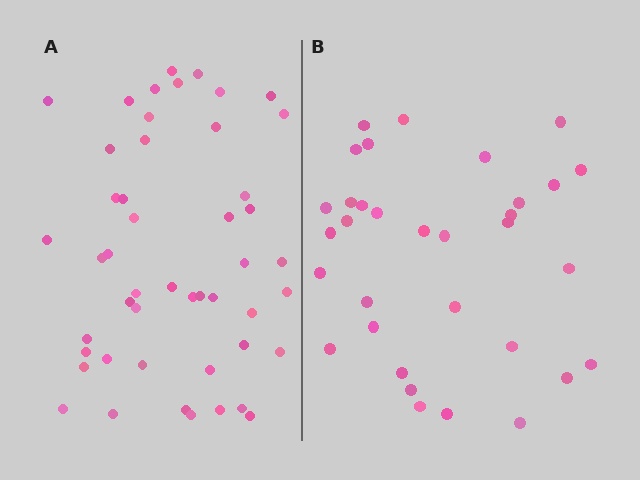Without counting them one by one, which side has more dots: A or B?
Region A (the left region) has more dots.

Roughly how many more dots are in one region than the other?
Region A has approximately 15 more dots than region B.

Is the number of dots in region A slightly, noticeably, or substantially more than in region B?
Region A has substantially more. The ratio is roughly 1.5 to 1.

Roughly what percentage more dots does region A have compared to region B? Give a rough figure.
About 45% more.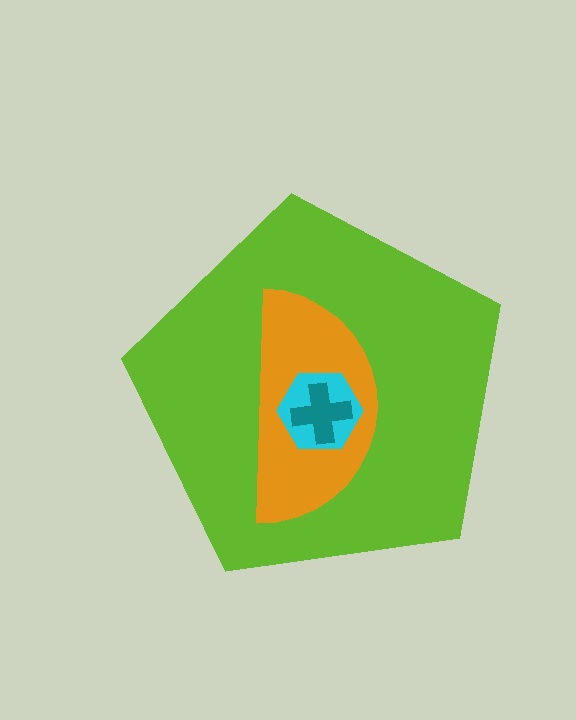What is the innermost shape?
The teal cross.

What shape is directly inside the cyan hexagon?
The teal cross.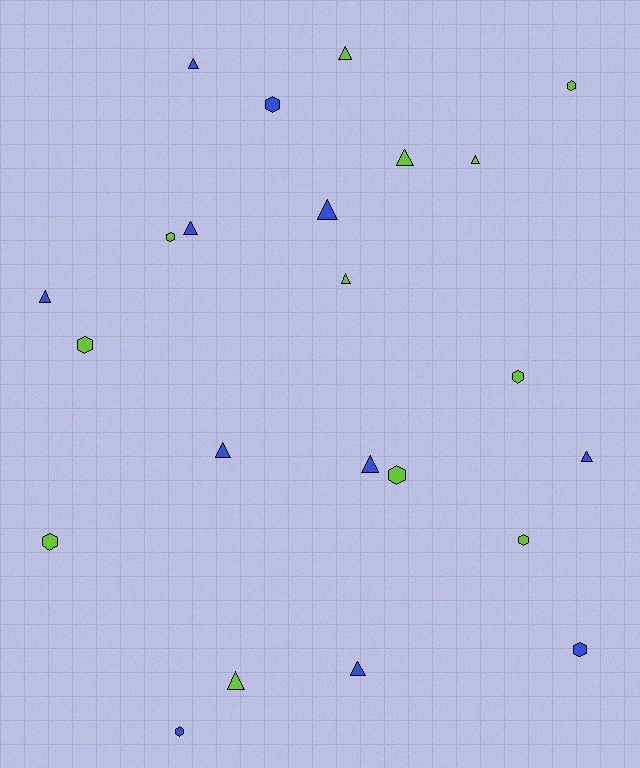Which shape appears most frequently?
Triangle, with 13 objects.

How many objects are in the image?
There are 23 objects.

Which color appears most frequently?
Lime, with 12 objects.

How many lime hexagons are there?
There are 7 lime hexagons.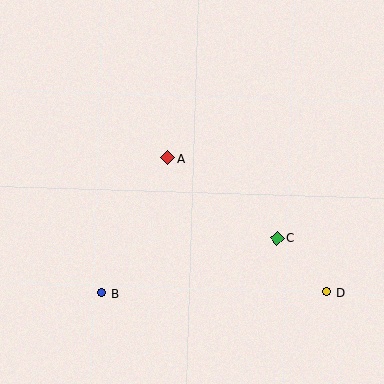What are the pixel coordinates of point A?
Point A is at (168, 158).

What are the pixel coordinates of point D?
Point D is at (327, 292).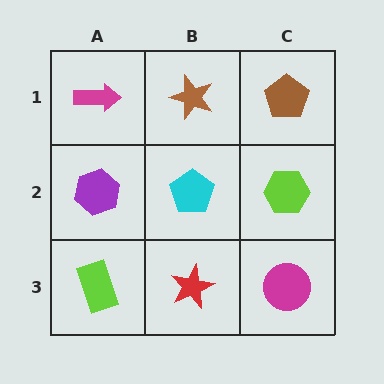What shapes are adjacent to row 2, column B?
A brown star (row 1, column B), a red star (row 3, column B), a purple hexagon (row 2, column A), a lime hexagon (row 2, column C).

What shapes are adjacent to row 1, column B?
A cyan pentagon (row 2, column B), a magenta arrow (row 1, column A), a brown pentagon (row 1, column C).